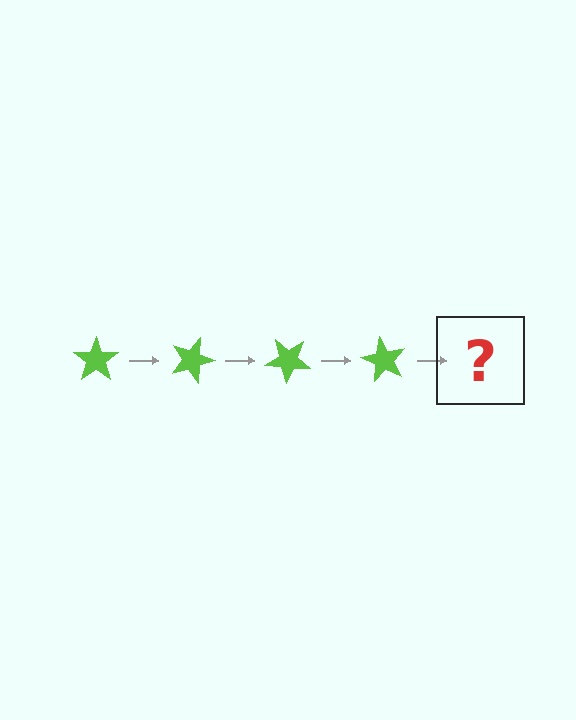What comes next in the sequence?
The next element should be a lime star rotated 80 degrees.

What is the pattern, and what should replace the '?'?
The pattern is that the star rotates 20 degrees each step. The '?' should be a lime star rotated 80 degrees.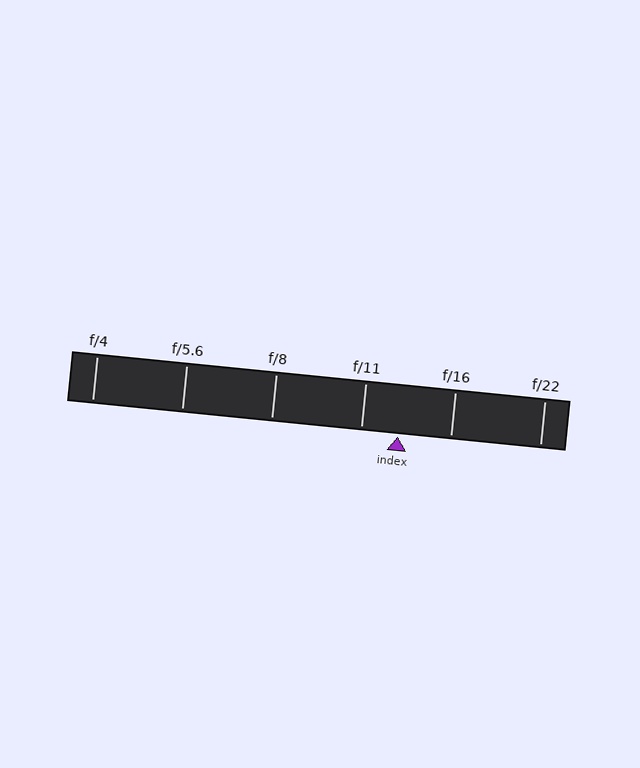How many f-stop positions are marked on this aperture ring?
There are 6 f-stop positions marked.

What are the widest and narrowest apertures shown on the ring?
The widest aperture shown is f/4 and the narrowest is f/22.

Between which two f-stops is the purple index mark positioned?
The index mark is between f/11 and f/16.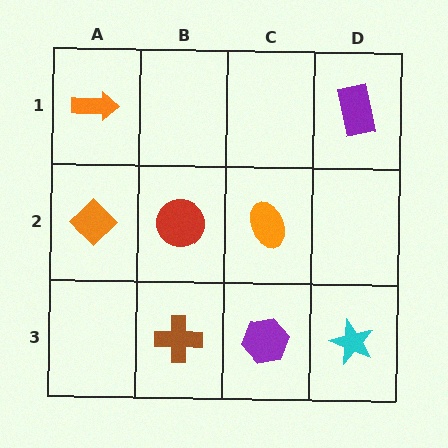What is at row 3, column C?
A purple hexagon.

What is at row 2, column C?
An orange ellipse.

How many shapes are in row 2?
3 shapes.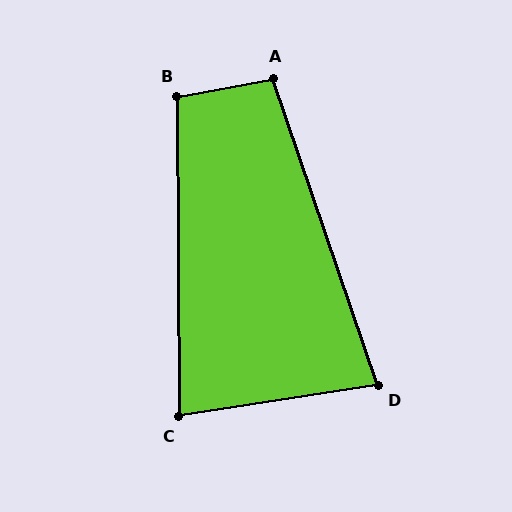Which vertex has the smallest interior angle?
D, at approximately 80 degrees.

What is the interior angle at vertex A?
Approximately 99 degrees (obtuse).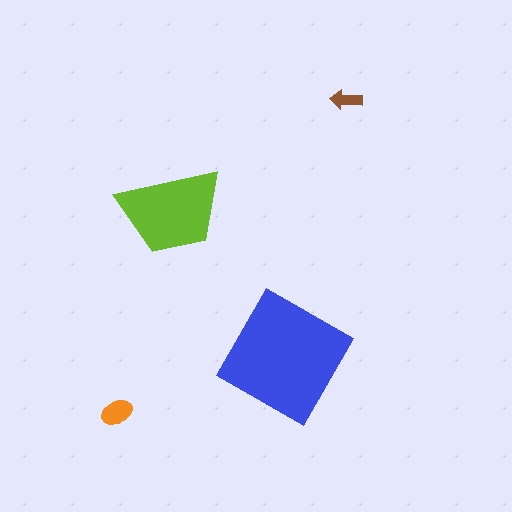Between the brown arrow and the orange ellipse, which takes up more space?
The orange ellipse.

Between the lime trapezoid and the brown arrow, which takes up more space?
The lime trapezoid.